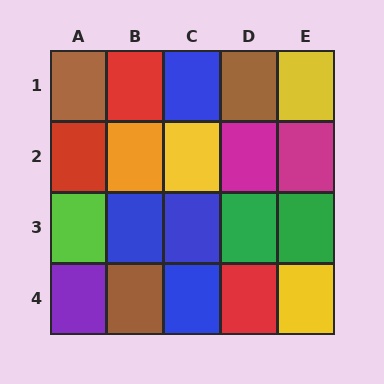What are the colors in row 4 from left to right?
Purple, brown, blue, red, yellow.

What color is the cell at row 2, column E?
Magenta.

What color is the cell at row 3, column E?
Green.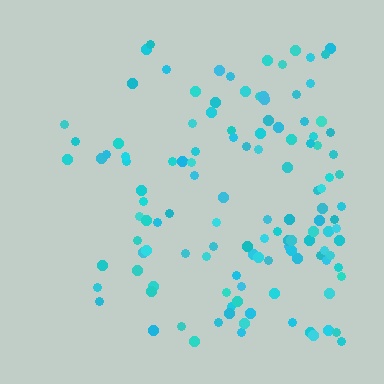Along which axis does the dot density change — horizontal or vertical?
Horizontal.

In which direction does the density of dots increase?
From left to right, with the right side densest.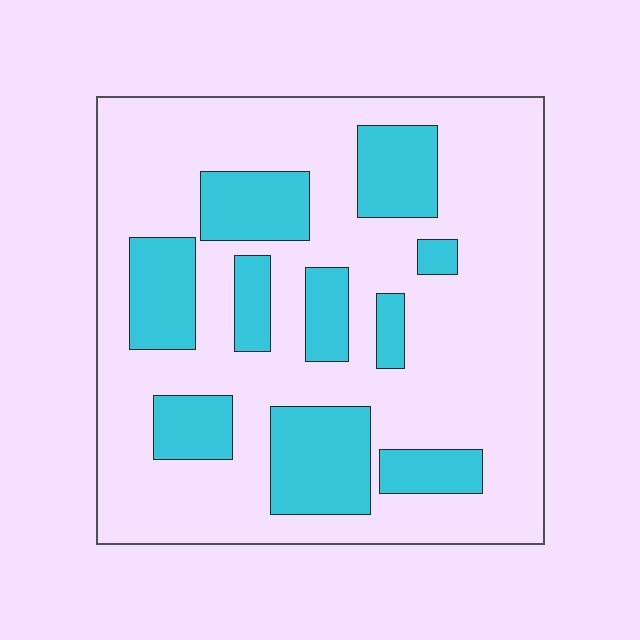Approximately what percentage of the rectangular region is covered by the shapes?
Approximately 25%.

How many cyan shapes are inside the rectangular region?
10.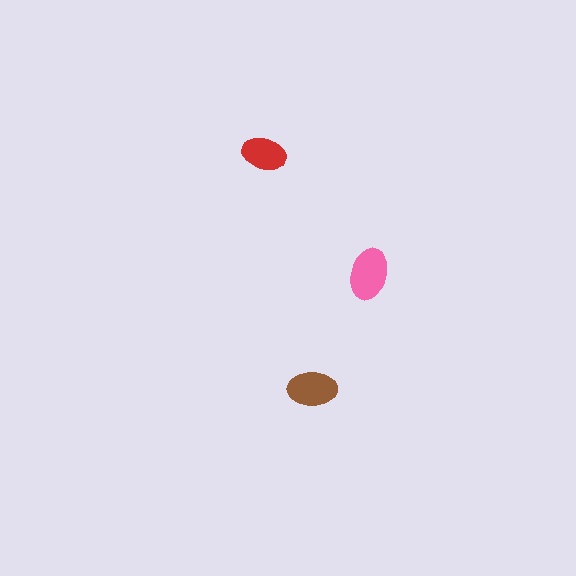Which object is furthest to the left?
The red ellipse is leftmost.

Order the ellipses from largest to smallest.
the pink one, the brown one, the red one.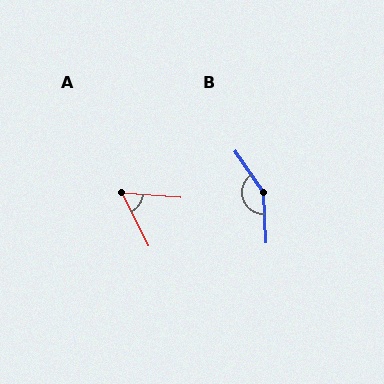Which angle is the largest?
B, at approximately 148 degrees.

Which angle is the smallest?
A, at approximately 59 degrees.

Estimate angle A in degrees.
Approximately 59 degrees.